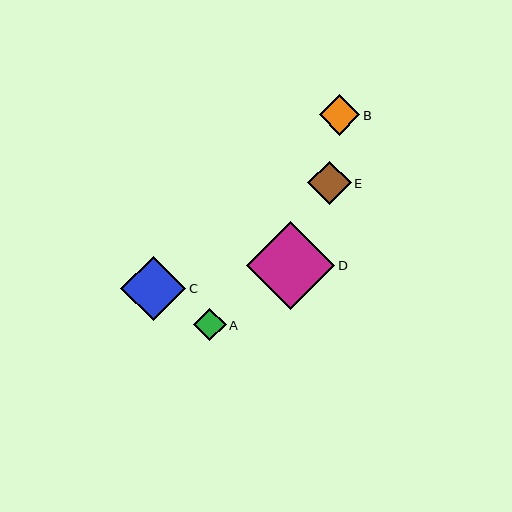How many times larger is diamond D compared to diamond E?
Diamond D is approximately 2.0 times the size of diamond E.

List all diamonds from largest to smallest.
From largest to smallest: D, C, E, B, A.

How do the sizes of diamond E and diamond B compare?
Diamond E and diamond B are approximately the same size.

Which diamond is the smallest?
Diamond A is the smallest with a size of approximately 32 pixels.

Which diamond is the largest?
Diamond D is the largest with a size of approximately 89 pixels.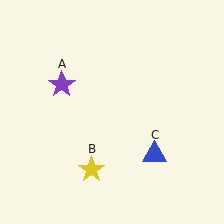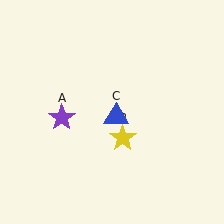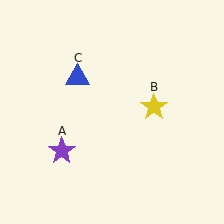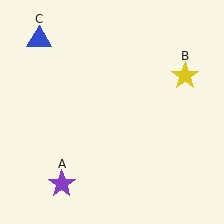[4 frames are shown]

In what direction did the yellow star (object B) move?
The yellow star (object B) moved up and to the right.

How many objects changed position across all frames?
3 objects changed position: purple star (object A), yellow star (object B), blue triangle (object C).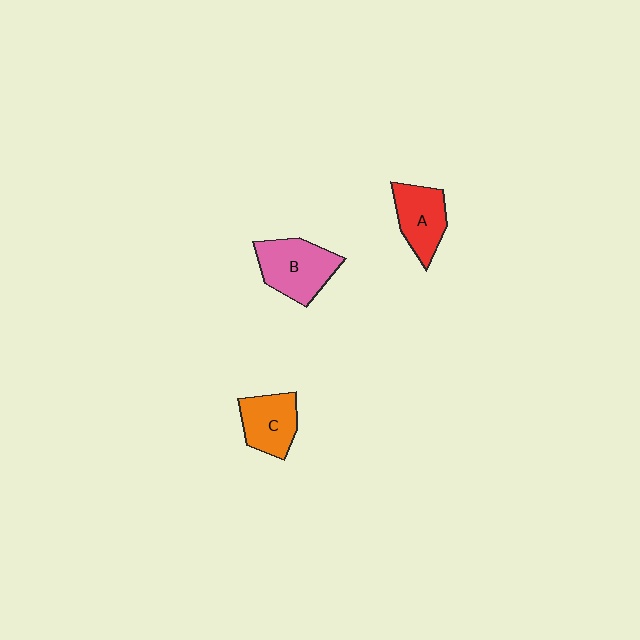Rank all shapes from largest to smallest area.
From largest to smallest: B (pink), A (red), C (orange).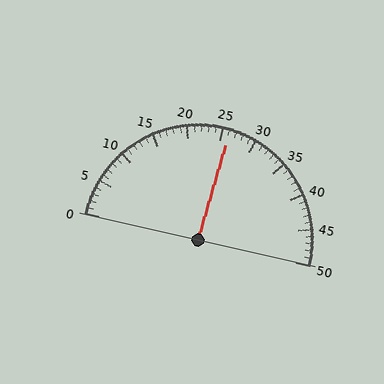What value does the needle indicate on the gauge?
The needle indicates approximately 26.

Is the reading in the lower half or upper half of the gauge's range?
The reading is in the upper half of the range (0 to 50).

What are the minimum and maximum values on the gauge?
The gauge ranges from 0 to 50.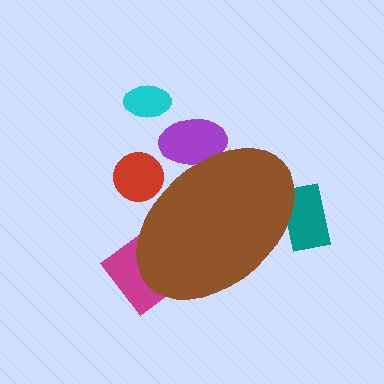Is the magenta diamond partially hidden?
Yes, the magenta diamond is partially hidden behind the brown ellipse.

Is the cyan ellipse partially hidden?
No, the cyan ellipse is fully visible.